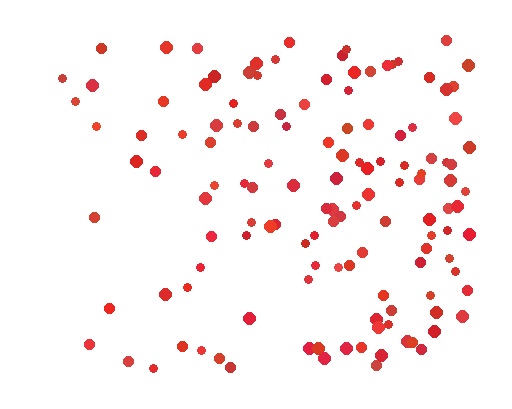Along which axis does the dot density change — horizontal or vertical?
Horizontal.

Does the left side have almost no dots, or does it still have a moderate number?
Still a moderate number, just noticeably fewer than the right.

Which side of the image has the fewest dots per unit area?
The left.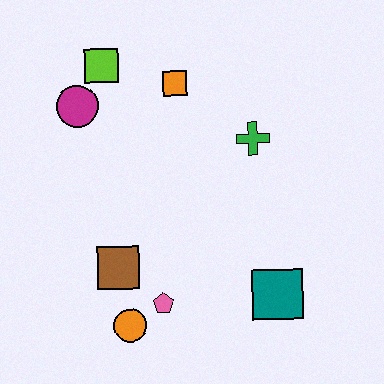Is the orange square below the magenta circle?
No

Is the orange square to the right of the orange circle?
Yes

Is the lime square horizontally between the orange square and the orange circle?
No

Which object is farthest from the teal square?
The lime square is farthest from the teal square.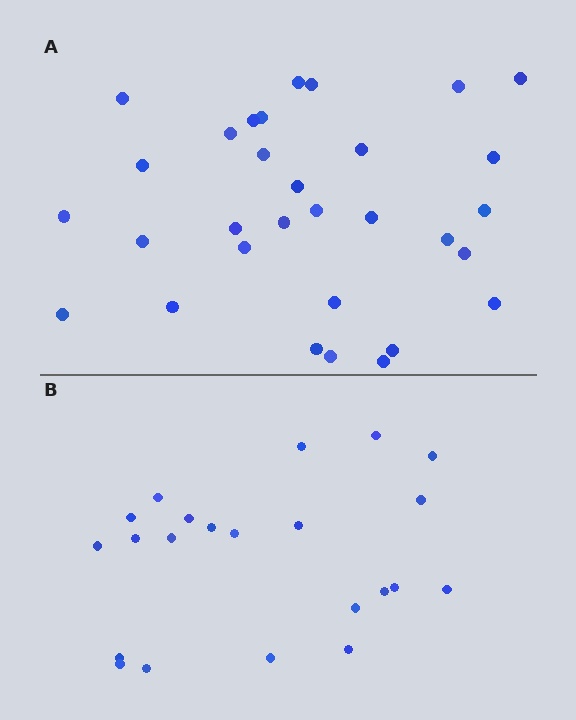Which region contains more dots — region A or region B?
Region A (the top region) has more dots.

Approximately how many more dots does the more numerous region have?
Region A has roughly 8 or so more dots than region B.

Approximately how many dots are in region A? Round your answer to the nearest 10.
About 30 dots. (The exact count is 31, which rounds to 30.)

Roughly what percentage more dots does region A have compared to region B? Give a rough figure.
About 40% more.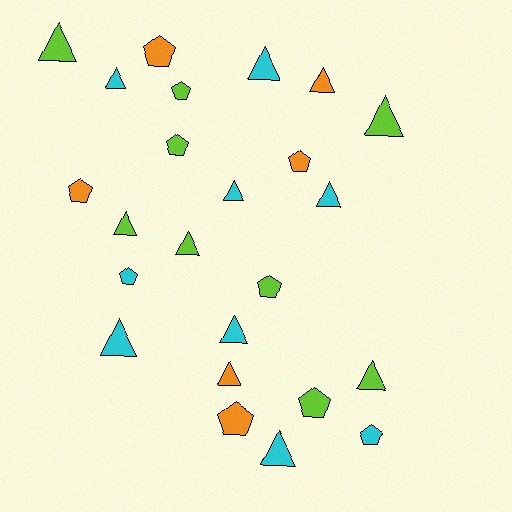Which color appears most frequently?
Cyan, with 9 objects.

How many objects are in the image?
There are 24 objects.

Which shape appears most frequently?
Triangle, with 14 objects.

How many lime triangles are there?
There are 5 lime triangles.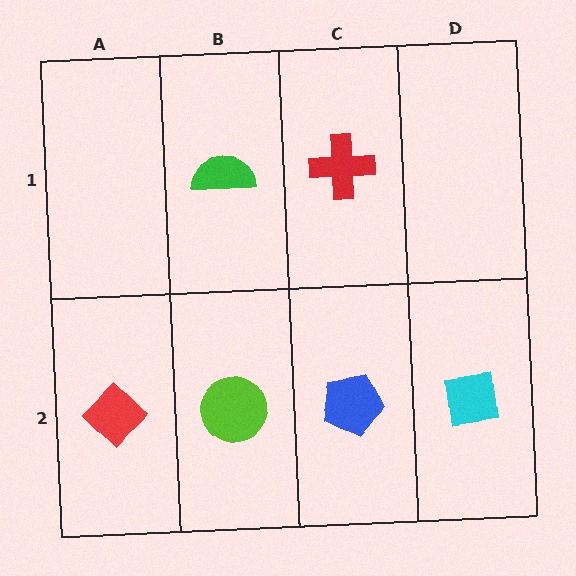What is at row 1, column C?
A red cross.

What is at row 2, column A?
A red diamond.